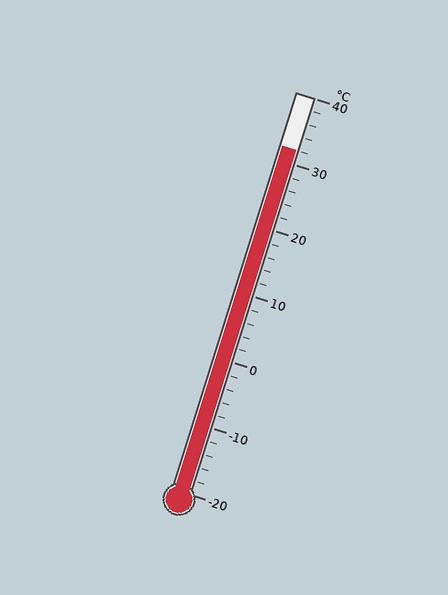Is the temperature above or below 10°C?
The temperature is above 10°C.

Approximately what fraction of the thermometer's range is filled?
The thermometer is filled to approximately 85% of its range.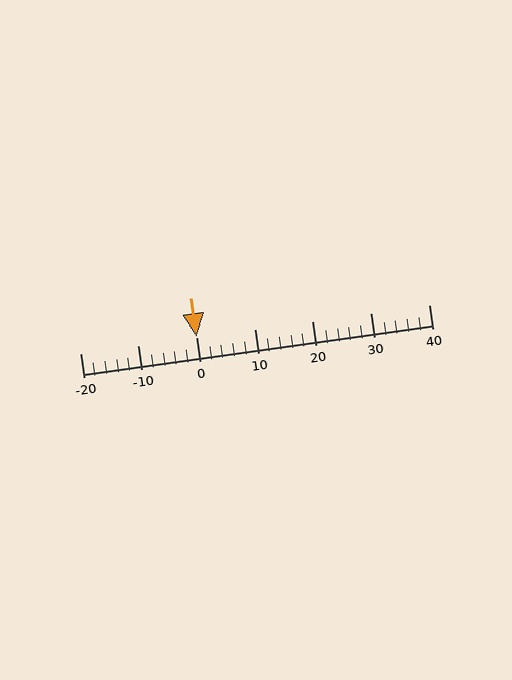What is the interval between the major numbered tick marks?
The major tick marks are spaced 10 units apart.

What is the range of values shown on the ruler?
The ruler shows values from -20 to 40.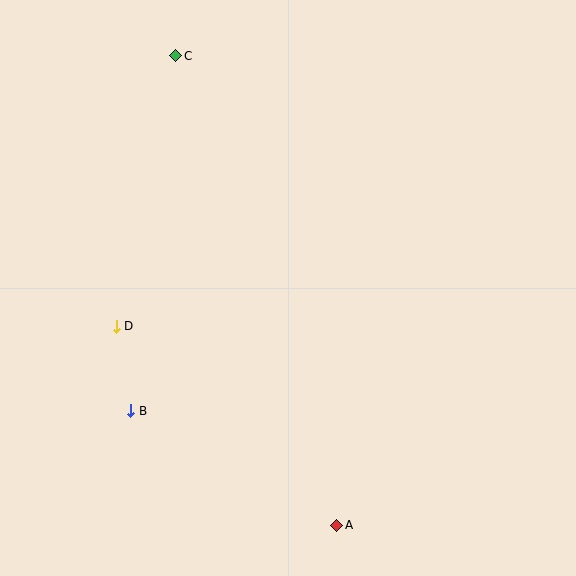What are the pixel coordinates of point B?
Point B is at (131, 411).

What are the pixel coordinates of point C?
Point C is at (176, 56).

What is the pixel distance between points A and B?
The distance between A and B is 236 pixels.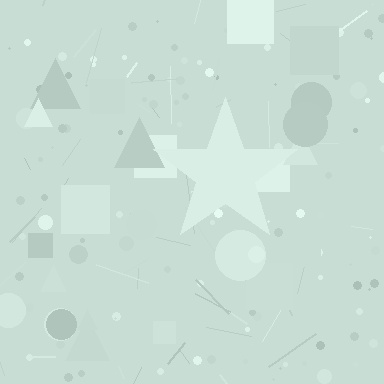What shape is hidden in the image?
A star is hidden in the image.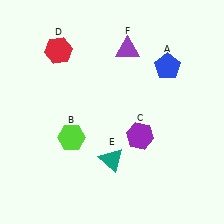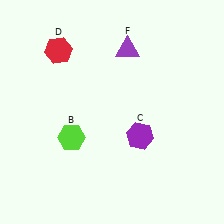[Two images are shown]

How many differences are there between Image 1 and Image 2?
There are 2 differences between the two images.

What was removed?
The teal triangle (E), the blue pentagon (A) were removed in Image 2.